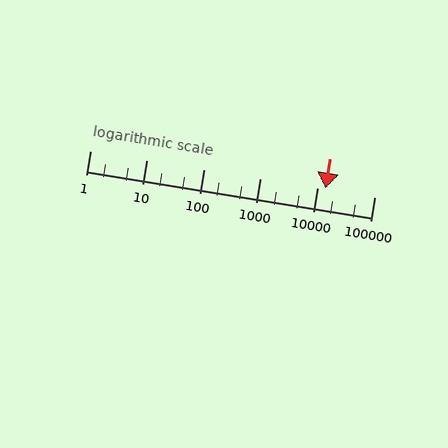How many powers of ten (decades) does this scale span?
The scale spans 5 decades, from 1 to 100000.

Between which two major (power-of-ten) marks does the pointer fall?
The pointer is between 10000 and 100000.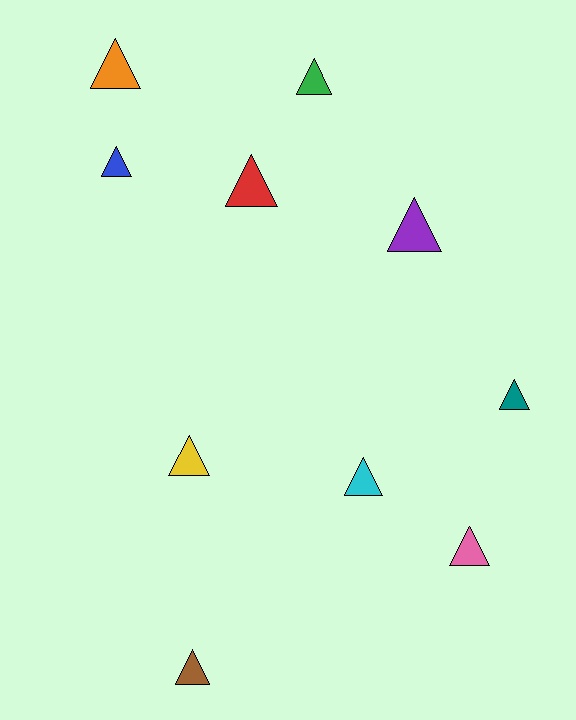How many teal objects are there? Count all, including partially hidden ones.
There is 1 teal object.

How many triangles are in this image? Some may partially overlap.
There are 10 triangles.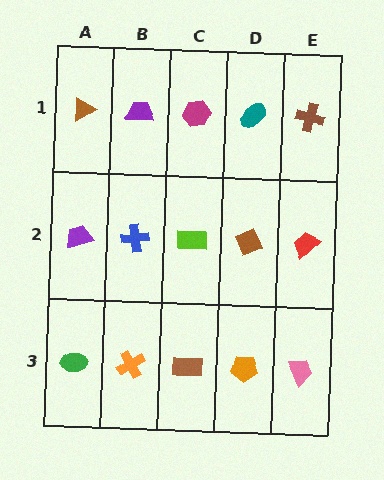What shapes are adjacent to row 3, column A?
A purple trapezoid (row 2, column A), an orange cross (row 3, column B).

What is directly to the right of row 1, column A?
A purple trapezoid.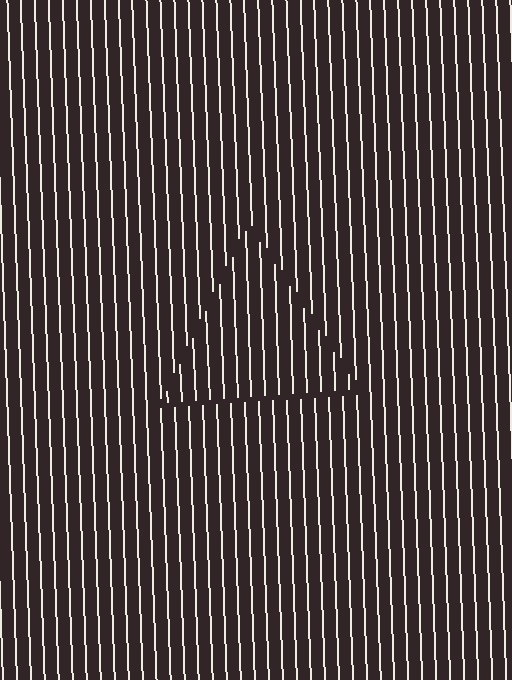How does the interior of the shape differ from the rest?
The interior of the shape contains the same grating, shifted by half a period — the contour is defined by the phase discontinuity where line-ends from the inner and outer gratings abut.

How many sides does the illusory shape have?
3 sides — the line-ends trace a triangle.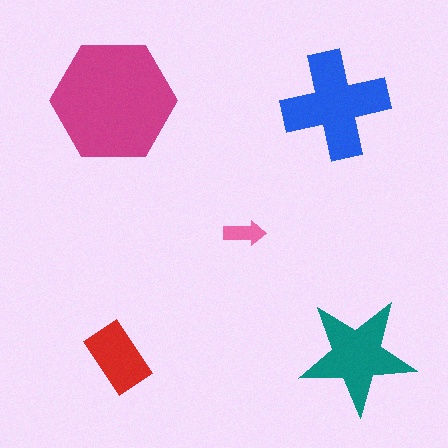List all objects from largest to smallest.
The magenta hexagon, the blue cross, the teal star, the red rectangle, the pink arrow.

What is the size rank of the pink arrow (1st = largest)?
5th.